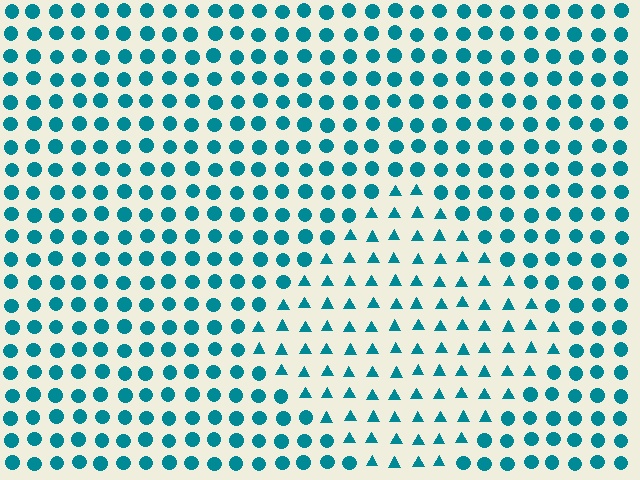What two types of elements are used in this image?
The image uses triangles inside the diamond region and circles outside it.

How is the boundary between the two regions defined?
The boundary is defined by a change in element shape: triangles inside vs. circles outside. All elements share the same color and spacing.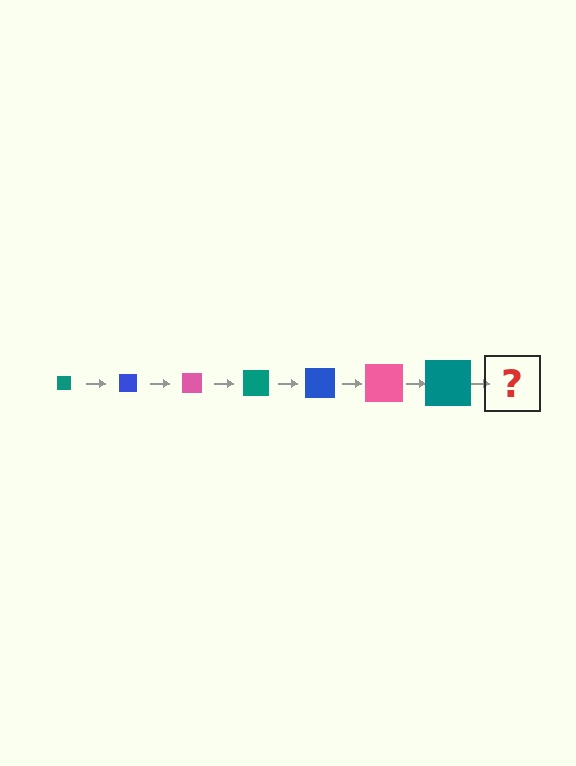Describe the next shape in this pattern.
It should be a blue square, larger than the previous one.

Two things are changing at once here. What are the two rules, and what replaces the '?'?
The two rules are that the square grows larger each step and the color cycles through teal, blue, and pink. The '?' should be a blue square, larger than the previous one.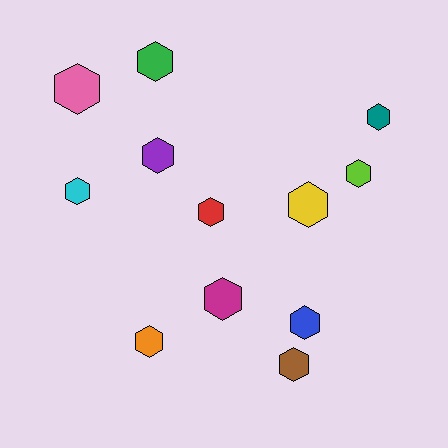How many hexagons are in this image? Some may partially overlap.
There are 12 hexagons.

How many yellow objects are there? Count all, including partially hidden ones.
There is 1 yellow object.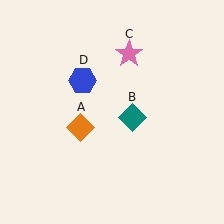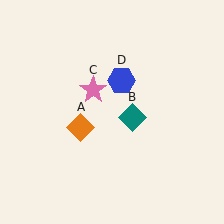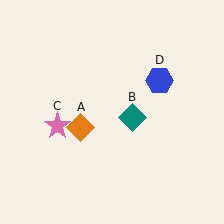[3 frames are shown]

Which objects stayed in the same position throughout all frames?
Orange diamond (object A) and teal diamond (object B) remained stationary.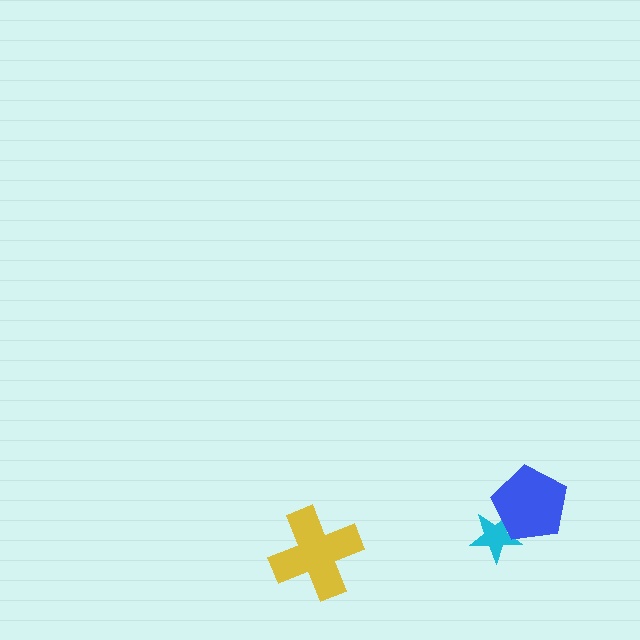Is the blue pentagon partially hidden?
No, no other shape covers it.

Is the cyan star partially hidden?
Yes, it is partially covered by another shape.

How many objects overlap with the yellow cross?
0 objects overlap with the yellow cross.